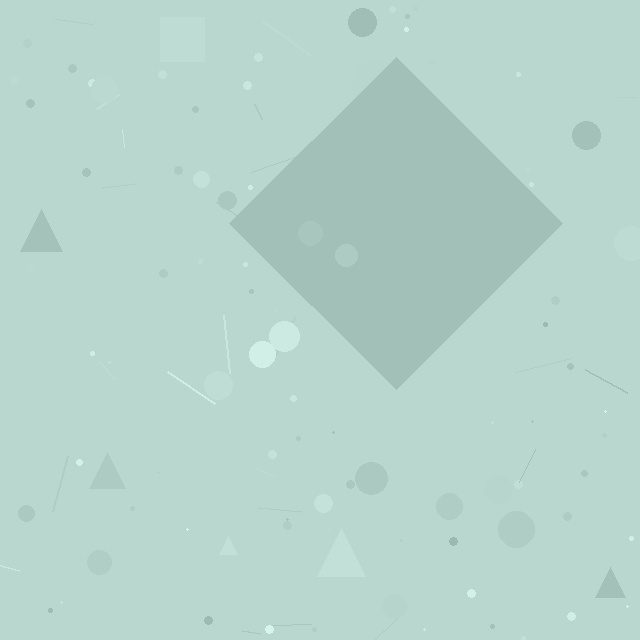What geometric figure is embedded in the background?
A diamond is embedded in the background.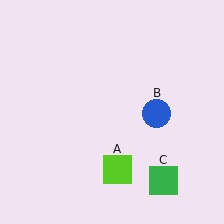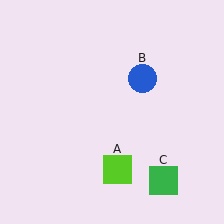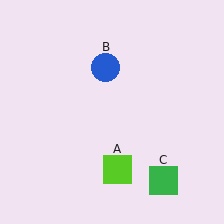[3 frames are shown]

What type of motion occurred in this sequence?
The blue circle (object B) rotated counterclockwise around the center of the scene.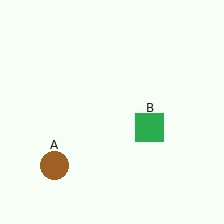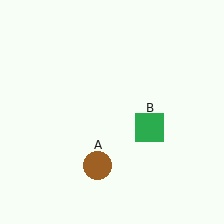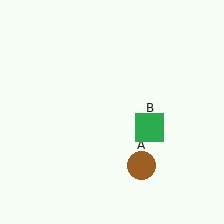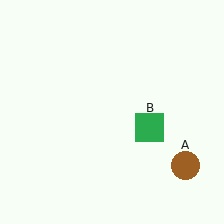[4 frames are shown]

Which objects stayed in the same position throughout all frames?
Green square (object B) remained stationary.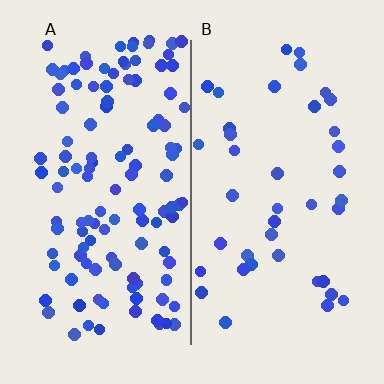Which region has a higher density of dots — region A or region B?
A (the left).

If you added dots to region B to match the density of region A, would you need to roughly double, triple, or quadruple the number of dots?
Approximately triple.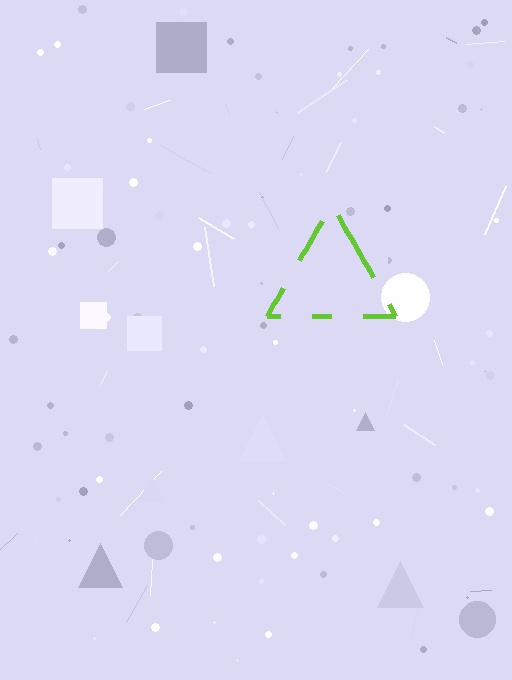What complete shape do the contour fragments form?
The contour fragments form a triangle.